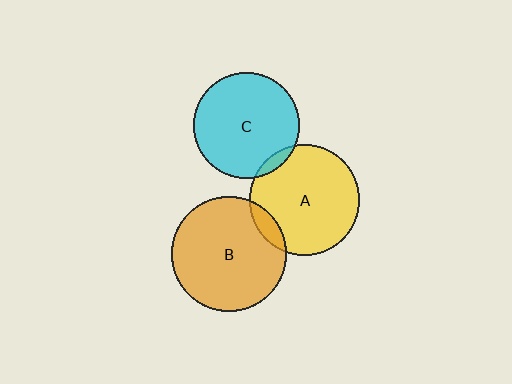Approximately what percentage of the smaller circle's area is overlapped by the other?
Approximately 10%.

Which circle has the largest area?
Circle B (orange).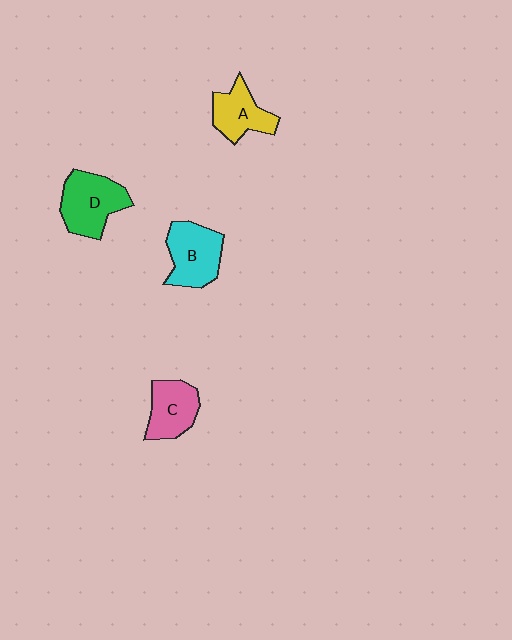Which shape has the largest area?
Shape D (green).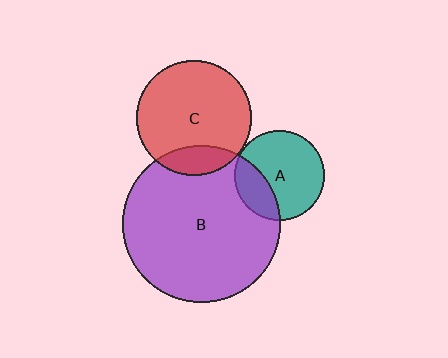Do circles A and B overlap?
Yes.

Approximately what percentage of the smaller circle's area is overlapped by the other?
Approximately 25%.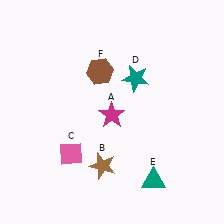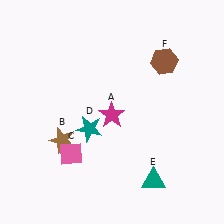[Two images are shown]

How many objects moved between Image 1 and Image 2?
3 objects moved between the two images.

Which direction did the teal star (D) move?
The teal star (D) moved down.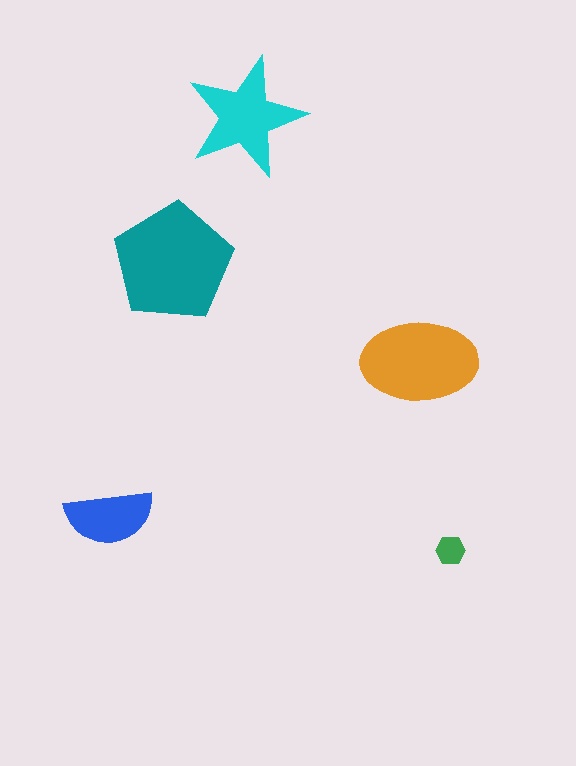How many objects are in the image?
There are 5 objects in the image.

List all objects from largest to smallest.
The teal pentagon, the orange ellipse, the cyan star, the blue semicircle, the green hexagon.